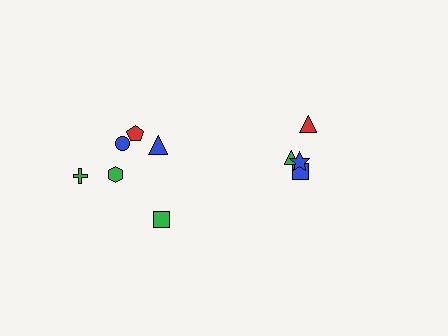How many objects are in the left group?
There are 6 objects.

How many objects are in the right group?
There are 4 objects.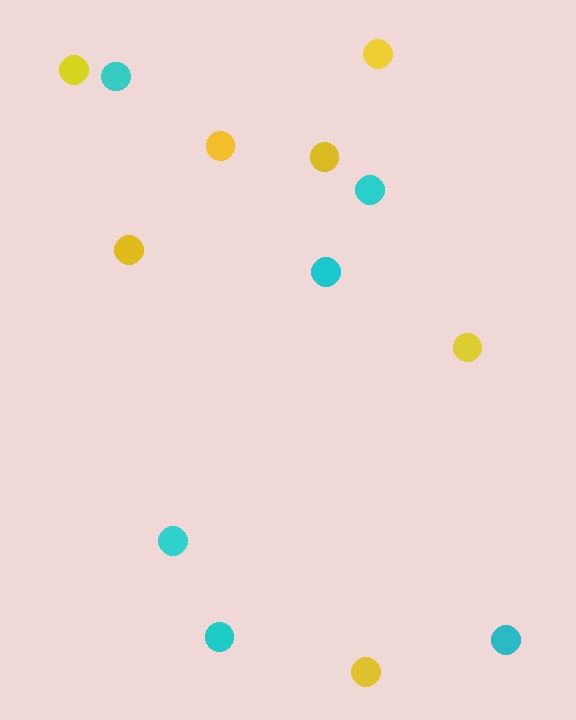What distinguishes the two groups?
There are 2 groups: one group of cyan circles (6) and one group of yellow circles (7).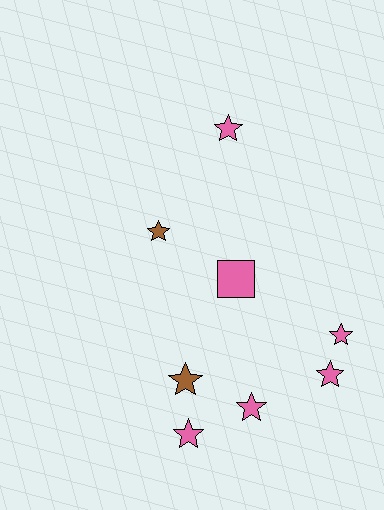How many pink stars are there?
There are 5 pink stars.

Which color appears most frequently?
Pink, with 6 objects.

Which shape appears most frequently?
Star, with 7 objects.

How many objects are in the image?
There are 8 objects.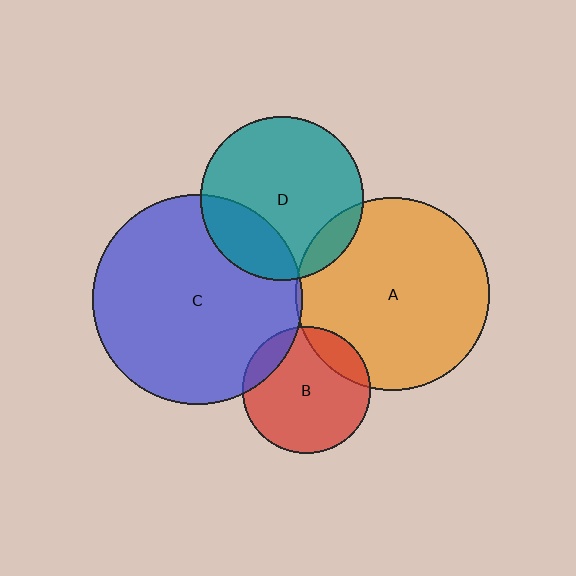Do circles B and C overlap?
Yes.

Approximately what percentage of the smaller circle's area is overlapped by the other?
Approximately 15%.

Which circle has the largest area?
Circle C (blue).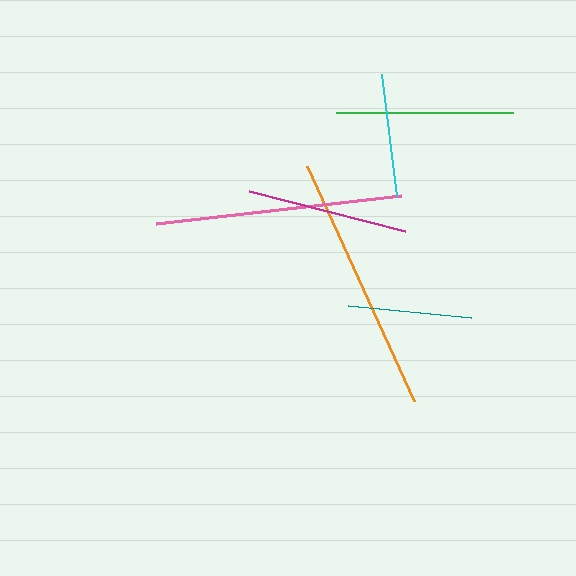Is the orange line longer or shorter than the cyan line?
The orange line is longer than the cyan line.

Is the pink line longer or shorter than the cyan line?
The pink line is longer than the cyan line.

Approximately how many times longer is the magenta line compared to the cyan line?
The magenta line is approximately 1.3 times the length of the cyan line.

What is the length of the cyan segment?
The cyan segment is approximately 122 pixels long.